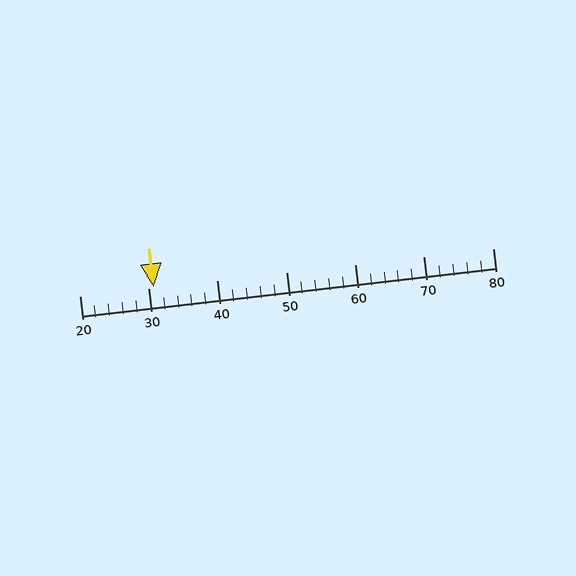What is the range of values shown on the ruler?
The ruler shows values from 20 to 80.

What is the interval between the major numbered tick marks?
The major tick marks are spaced 10 units apart.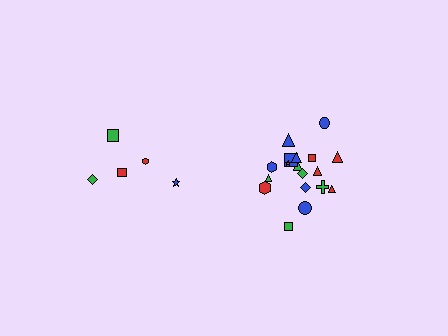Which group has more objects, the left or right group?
The right group.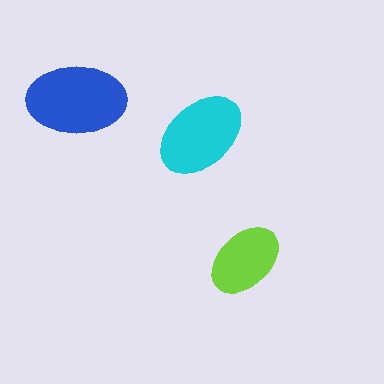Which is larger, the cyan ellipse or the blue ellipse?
The blue one.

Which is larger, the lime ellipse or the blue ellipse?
The blue one.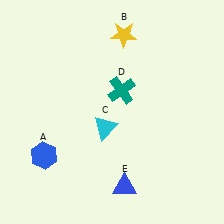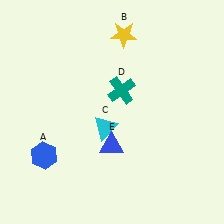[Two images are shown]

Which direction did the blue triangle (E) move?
The blue triangle (E) moved up.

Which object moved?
The blue triangle (E) moved up.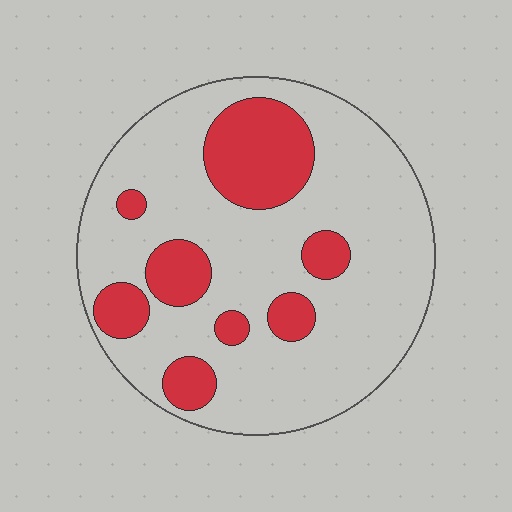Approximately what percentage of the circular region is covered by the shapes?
Approximately 25%.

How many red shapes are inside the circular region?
8.